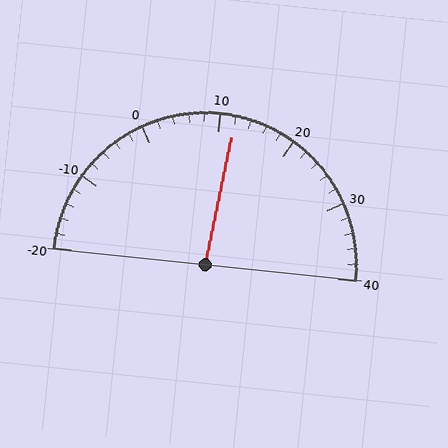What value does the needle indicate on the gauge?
The needle indicates approximately 12.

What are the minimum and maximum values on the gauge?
The gauge ranges from -20 to 40.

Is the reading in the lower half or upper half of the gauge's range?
The reading is in the upper half of the range (-20 to 40).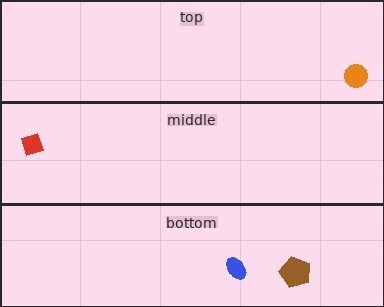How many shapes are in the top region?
1.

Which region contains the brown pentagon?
The bottom region.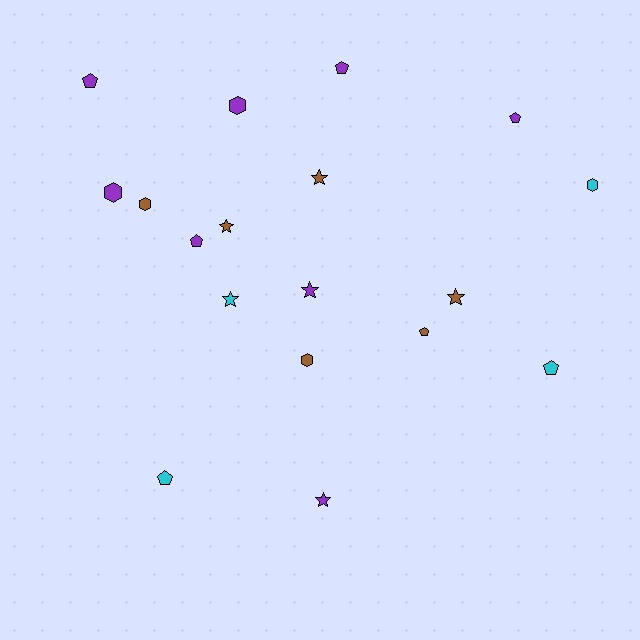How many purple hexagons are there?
There are 2 purple hexagons.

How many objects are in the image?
There are 18 objects.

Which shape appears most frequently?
Pentagon, with 7 objects.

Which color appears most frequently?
Purple, with 8 objects.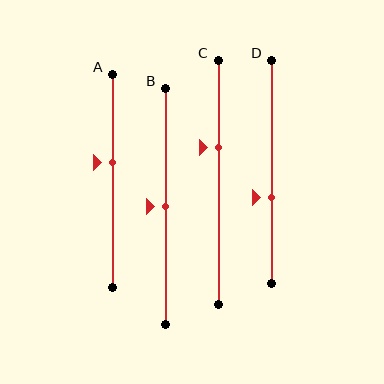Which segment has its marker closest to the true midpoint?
Segment B has its marker closest to the true midpoint.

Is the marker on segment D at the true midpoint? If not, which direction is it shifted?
No, the marker on segment D is shifted downward by about 12% of the segment length.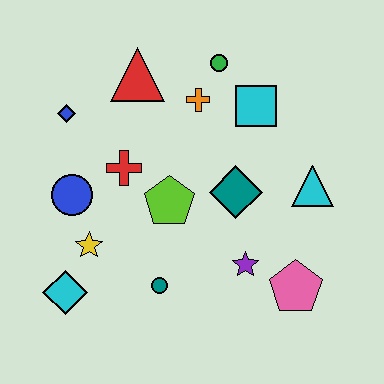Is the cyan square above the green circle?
No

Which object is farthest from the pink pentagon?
The blue diamond is farthest from the pink pentagon.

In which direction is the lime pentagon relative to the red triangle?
The lime pentagon is below the red triangle.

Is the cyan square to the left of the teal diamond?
No